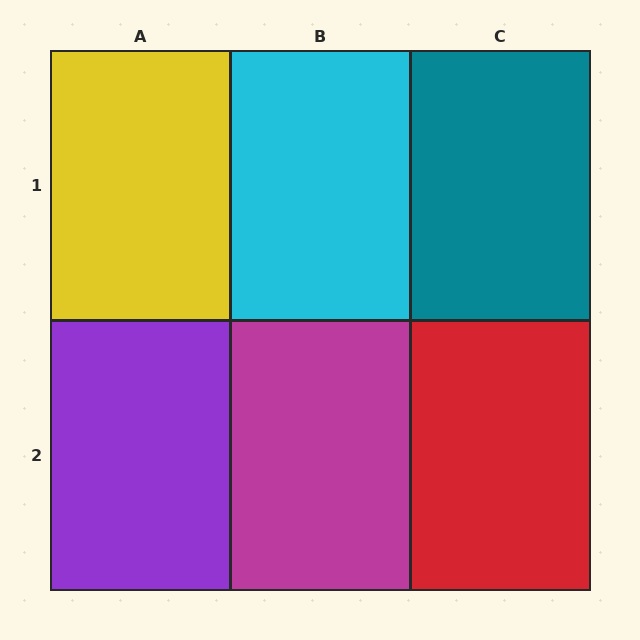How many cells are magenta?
1 cell is magenta.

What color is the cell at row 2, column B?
Magenta.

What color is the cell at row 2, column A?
Purple.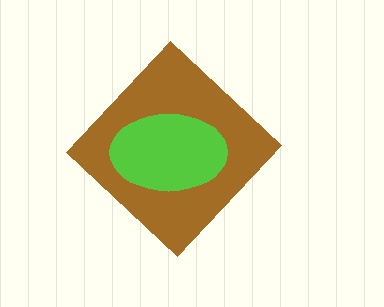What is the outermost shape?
The brown diamond.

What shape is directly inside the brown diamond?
The lime ellipse.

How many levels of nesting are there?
2.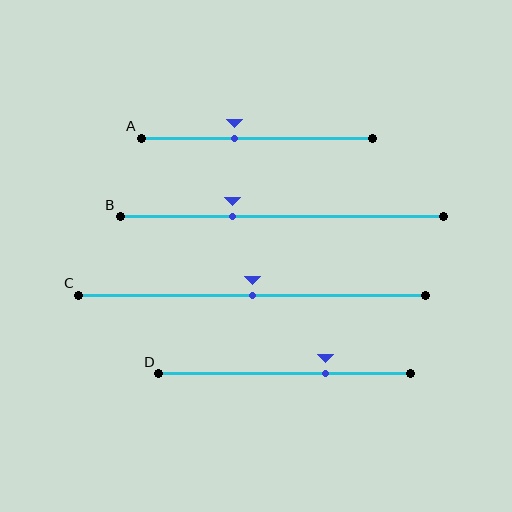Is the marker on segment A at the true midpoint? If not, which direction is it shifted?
No, the marker on segment A is shifted to the left by about 10% of the segment length.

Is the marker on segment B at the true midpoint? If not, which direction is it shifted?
No, the marker on segment B is shifted to the left by about 15% of the segment length.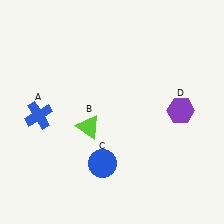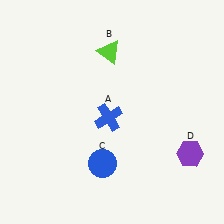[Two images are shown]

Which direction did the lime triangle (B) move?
The lime triangle (B) moved up.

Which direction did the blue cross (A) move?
The blue cross (A) moved right.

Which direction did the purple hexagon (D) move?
The purple hexagon (D) moved down.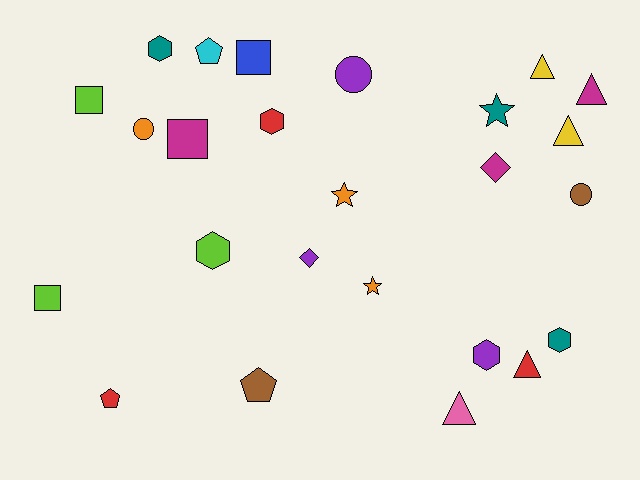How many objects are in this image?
There are 25 objects.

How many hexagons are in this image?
There are 5 hexagons.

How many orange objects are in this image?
There are 3 orange objects.